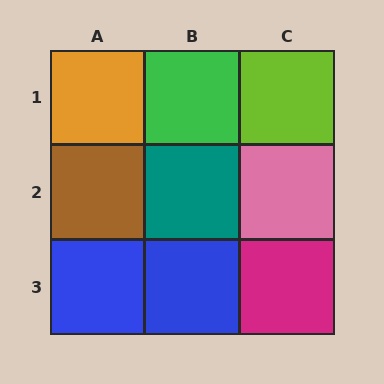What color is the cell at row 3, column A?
Blue.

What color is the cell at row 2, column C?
Pink.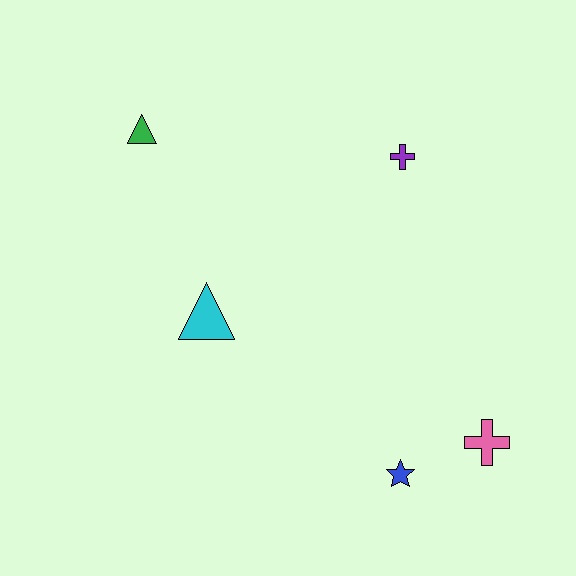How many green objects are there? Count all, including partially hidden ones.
There is 1 green object.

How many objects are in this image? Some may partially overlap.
There are 5 objects.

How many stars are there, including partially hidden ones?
There is 1 star.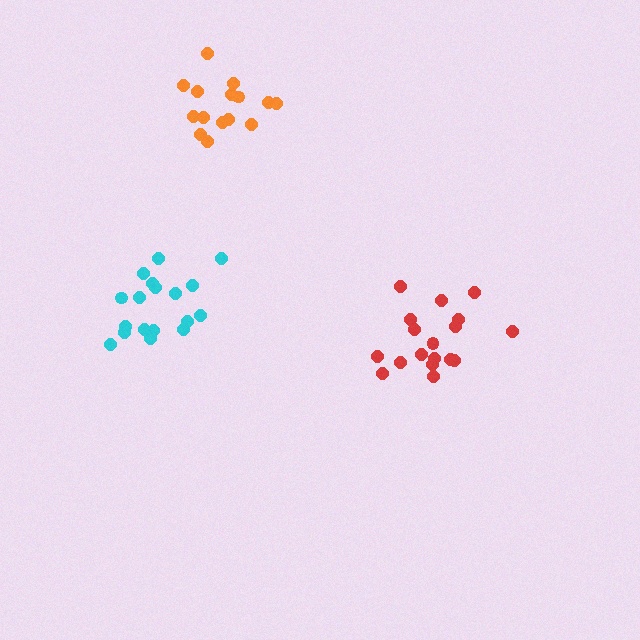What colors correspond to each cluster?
The clusters are colored: red, cyan, orange.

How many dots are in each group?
Group 1: 18 dots, Group 2: 18 dots, Group 3: 15 dots (51 total).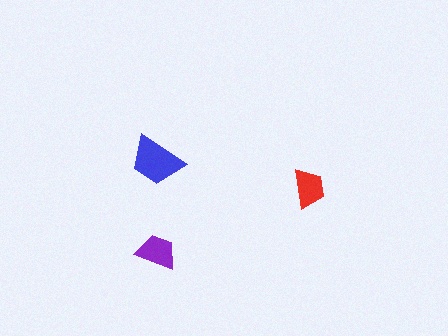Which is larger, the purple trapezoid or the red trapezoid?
The purple one.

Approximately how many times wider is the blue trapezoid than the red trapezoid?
About 1.5 times wider.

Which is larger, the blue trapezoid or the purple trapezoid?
The blue one.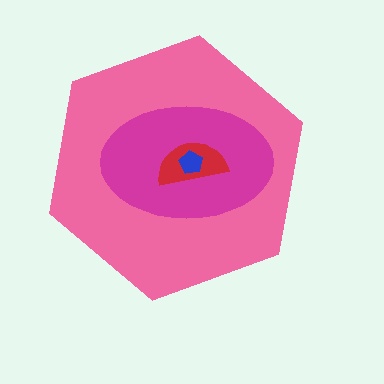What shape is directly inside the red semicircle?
The blue pentagon.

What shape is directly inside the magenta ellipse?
The red semicircle.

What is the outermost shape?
The pink hexagon.